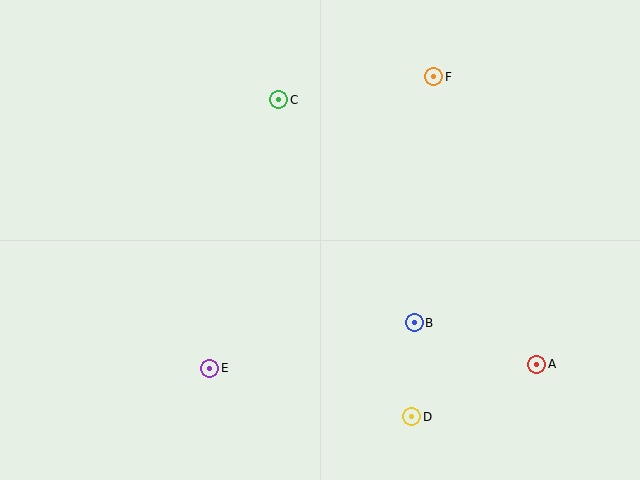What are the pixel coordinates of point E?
Point E is at (210, 368).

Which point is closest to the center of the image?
Point B at (414, 323) is closest to the center.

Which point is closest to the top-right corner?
Point F is closest to the top-right corner.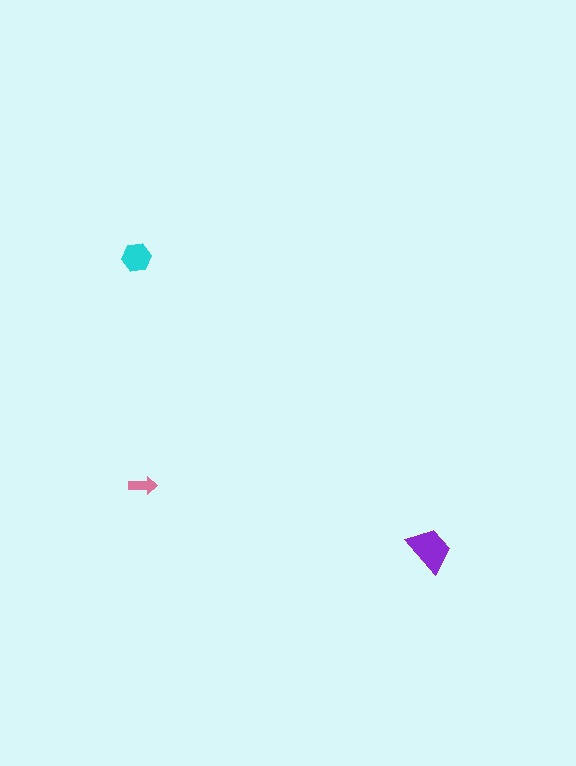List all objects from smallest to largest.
The pink arrow, the cyan hexagon, the purple trapezoid.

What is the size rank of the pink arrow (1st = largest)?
3rd.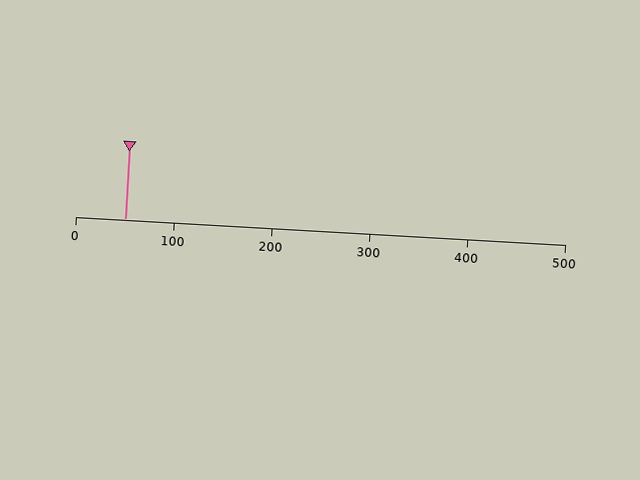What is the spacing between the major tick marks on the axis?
The major ticks are spaced 100 apart.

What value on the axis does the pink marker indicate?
The marker indicates approximately 50.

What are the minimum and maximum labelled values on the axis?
The axis runs from 0 to 500.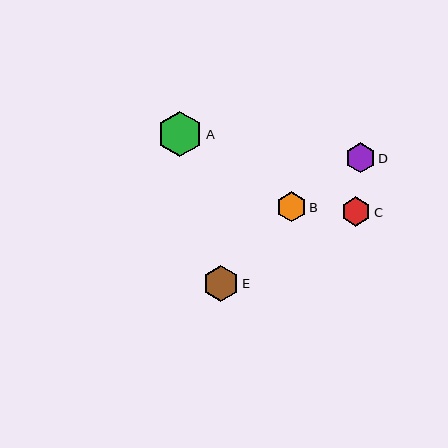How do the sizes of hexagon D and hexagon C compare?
Hexagon D and hexagon C are approximately the same size.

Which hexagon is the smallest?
Hexagon B is the smallest with a size of approximately 30 pixels.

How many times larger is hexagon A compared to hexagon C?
Hexagon A is approximately 1.5 times the size of hexagon C.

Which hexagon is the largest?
Hexagon A is the largest with a size of approximately 46 pixels.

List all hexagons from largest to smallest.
From largest to smallest: A, E, D, C, B.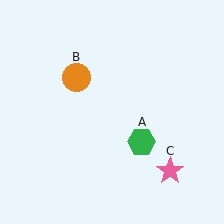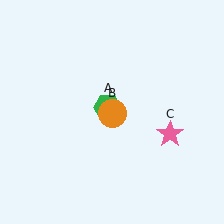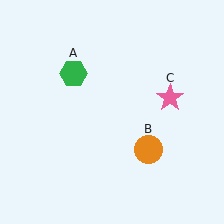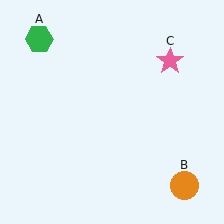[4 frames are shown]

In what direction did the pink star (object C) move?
The pink star (object C) moved up.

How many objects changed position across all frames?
3 objects changed position: green hexagon (object A), orange circle (object B), pink star (object C).